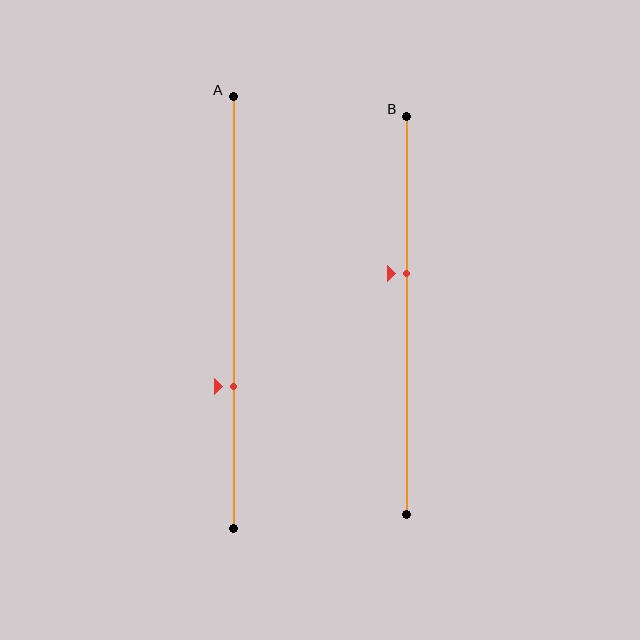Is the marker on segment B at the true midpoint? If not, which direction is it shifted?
No, the marker on segment B is shifted upward by about 11% of the segment length.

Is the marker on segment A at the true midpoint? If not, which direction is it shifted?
No, the marker on segment A is shifted downward by about 17% of the segment length.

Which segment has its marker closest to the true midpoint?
Segment B has its marker closest to the true midpoint.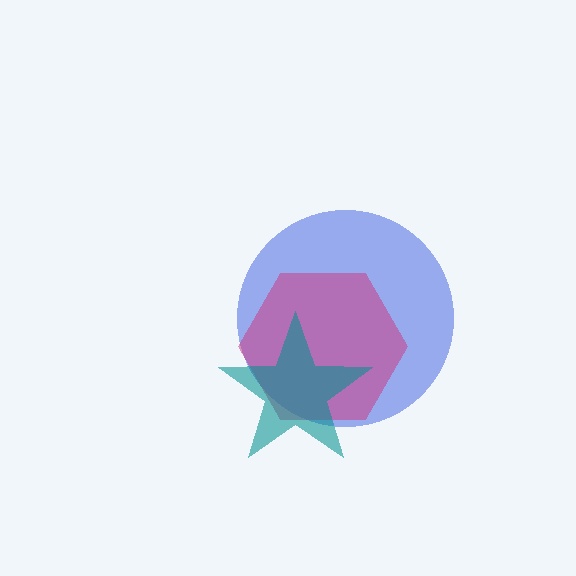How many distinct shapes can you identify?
There are 3 distinct shapes: a blue circle, a magenta hexagon, a teal star.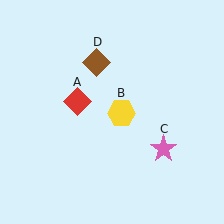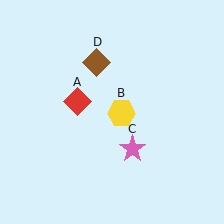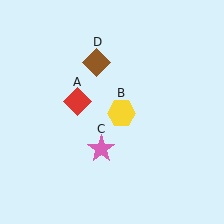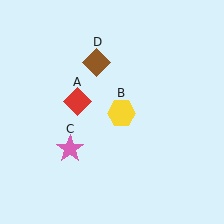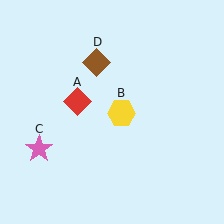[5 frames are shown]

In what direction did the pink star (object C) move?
The pink star (object C) moved left.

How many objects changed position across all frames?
1 object changed position: pink star (object C).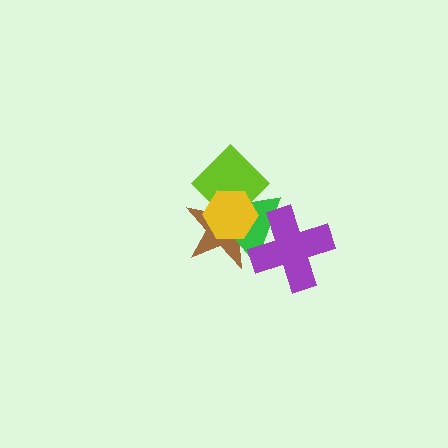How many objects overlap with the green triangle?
4 objects overlap with the green triangle.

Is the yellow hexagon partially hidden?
No, no other shape covers it.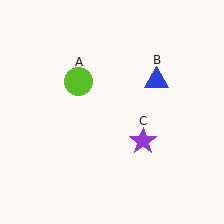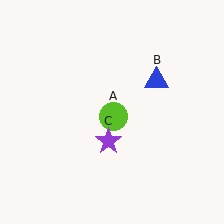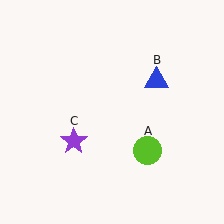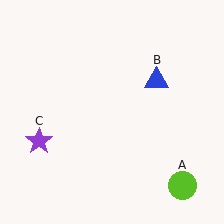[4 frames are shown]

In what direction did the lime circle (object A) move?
The lime circle (object A) moved down and to the right.